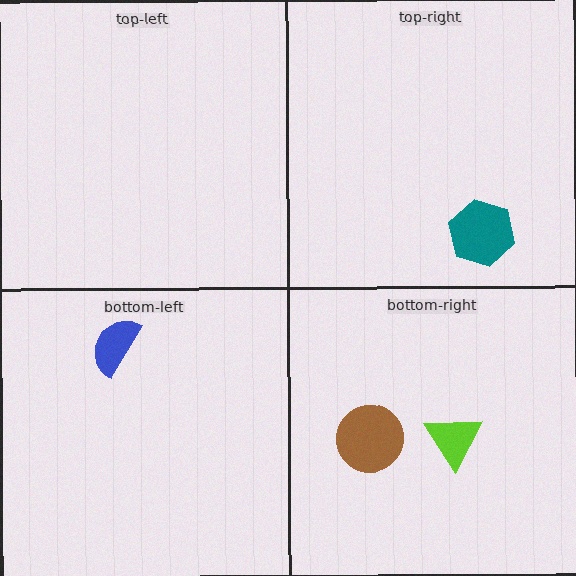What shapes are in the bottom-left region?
The blue semicircle.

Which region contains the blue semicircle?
The bottom-left region.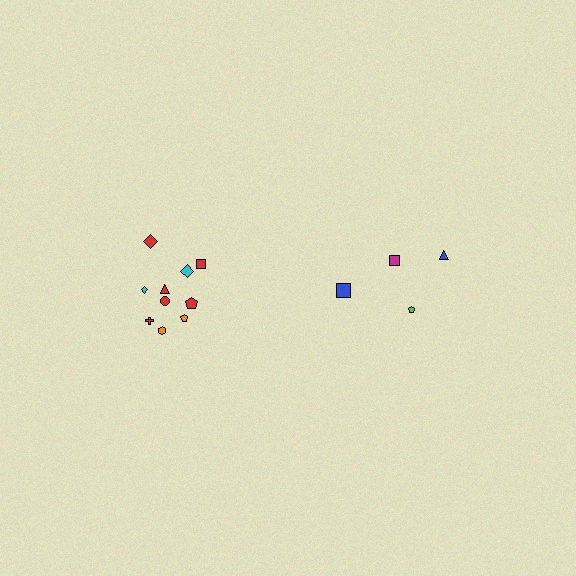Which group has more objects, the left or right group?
The left group.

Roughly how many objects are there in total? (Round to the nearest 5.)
Roughly 15 objects in total.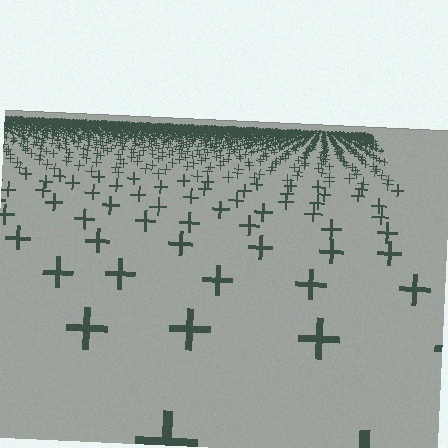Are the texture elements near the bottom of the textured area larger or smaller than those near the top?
Larger. Near the bottom, elements are closer to the viewer and appear at a bigger on-screen size.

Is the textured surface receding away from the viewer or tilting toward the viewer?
The surface is receding away from the viewer. Texture elements get smaller and denser toward the top.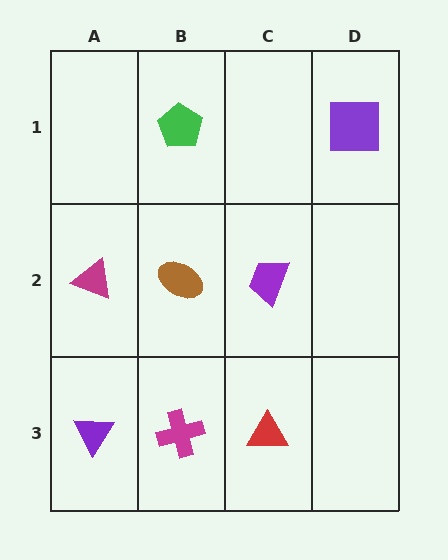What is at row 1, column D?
A purple square.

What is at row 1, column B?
A green pentagon.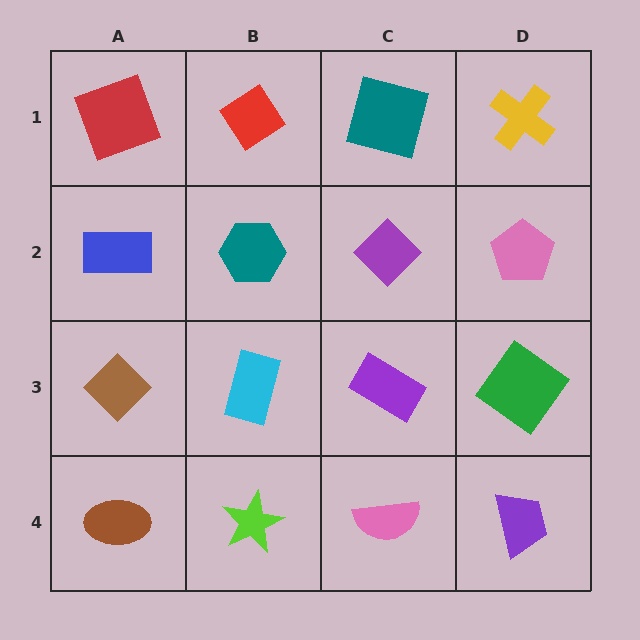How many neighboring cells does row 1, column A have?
2.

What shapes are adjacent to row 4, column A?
A brown diamond (row 3, column A), a lime star (row 4, column B).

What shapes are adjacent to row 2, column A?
A red square (row 1, column A), a brown diamond (row 3, column A), a teal hexagon (row 2, column B).